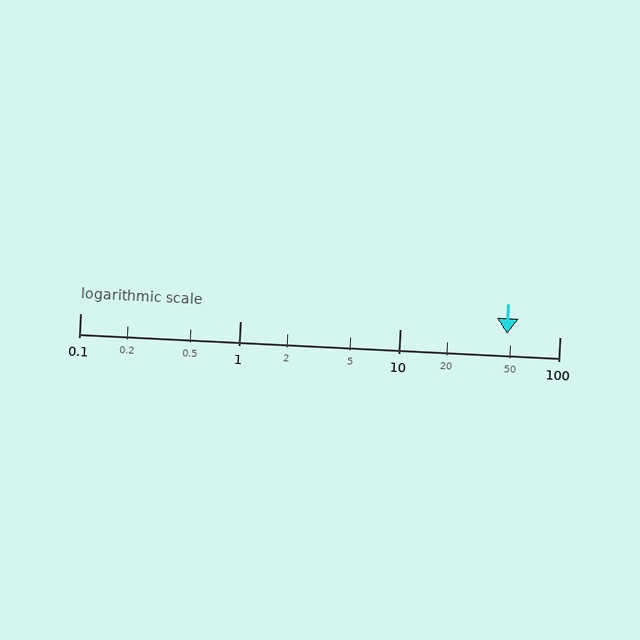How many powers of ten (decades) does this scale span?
The scale spans 3 decades, from 0.1 to 100.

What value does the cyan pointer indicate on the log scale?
The pointer indicates approximately 47.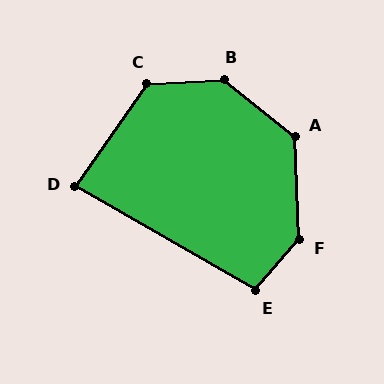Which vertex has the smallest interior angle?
D, at approximately 85 degrees.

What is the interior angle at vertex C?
Approximately 128 degrees (obtuse).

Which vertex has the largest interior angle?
B, at approximately 138 degrees.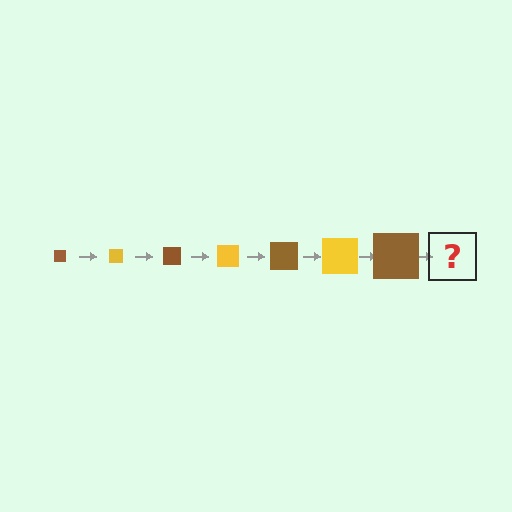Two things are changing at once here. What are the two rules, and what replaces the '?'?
The two rules are that the square grows larger each step and the color cycles through brown and yellow. The '?' should be a yellow square, larger than the previous one.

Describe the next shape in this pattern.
It should be a yellow square, larger than the previous one.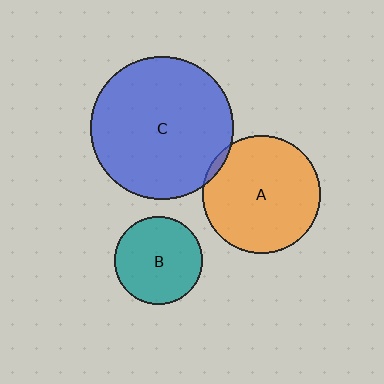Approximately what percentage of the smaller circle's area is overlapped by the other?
Approximately 5%.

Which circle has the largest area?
Circle C (blue).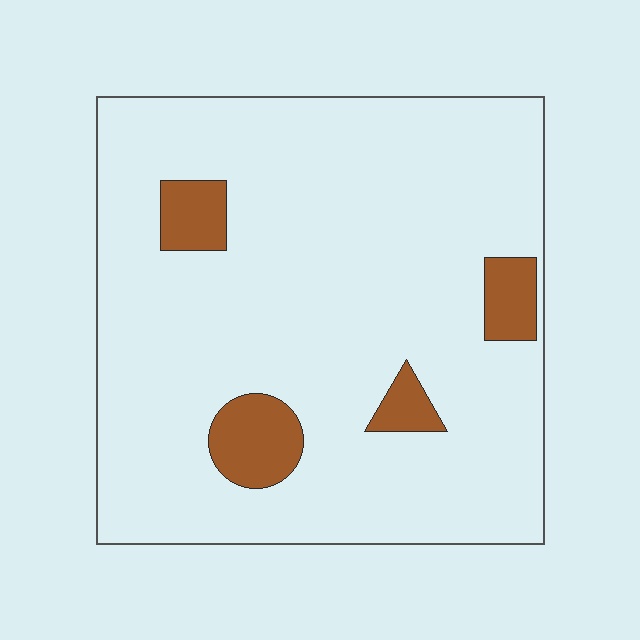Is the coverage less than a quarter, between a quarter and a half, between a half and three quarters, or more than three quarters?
Less than a quarter.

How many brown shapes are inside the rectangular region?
4.